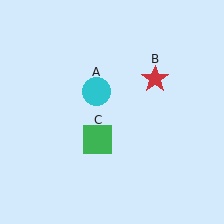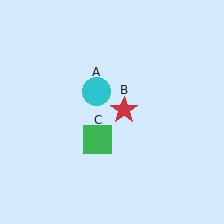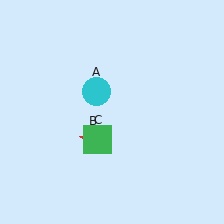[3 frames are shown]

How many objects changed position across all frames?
1 object changed position: red star (object B).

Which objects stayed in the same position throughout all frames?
Cyan circle (object A) and green square (object C) remained stationary.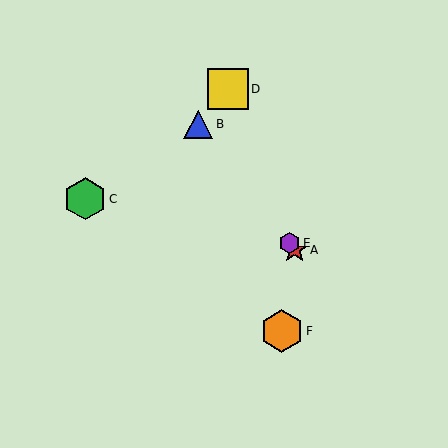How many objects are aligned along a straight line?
3 objects (A, B, E) are aligned along a straight line.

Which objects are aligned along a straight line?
Objects A, B, E are aligned along a straight line.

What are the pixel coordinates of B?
Object B is at (198, 125).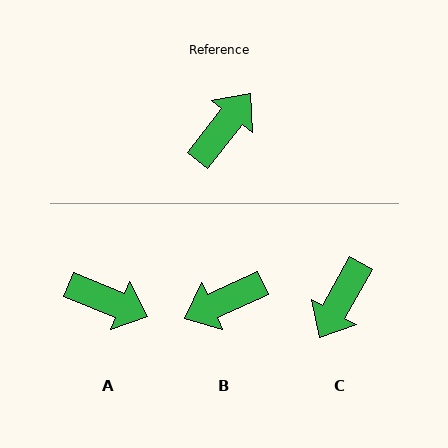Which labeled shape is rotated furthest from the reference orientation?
C, about 171 degrees away.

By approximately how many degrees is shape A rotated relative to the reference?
Approximately 74 degrees clockwise.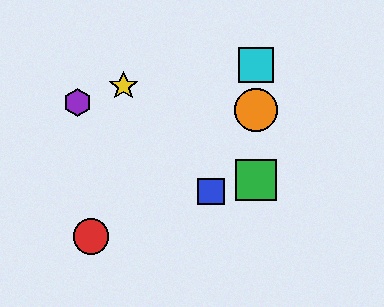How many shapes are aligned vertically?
3 shapes (the green square, the orange circle, the cyan square) are aligned vertically.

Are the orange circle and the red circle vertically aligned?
No, the orange circle is at x≈256 and the red circle is at x≈91.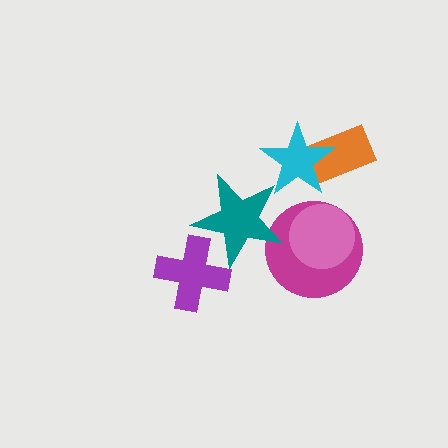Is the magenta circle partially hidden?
Yes, it is partially covered by another shape.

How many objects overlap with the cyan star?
1 object overlaps with the cyan star.